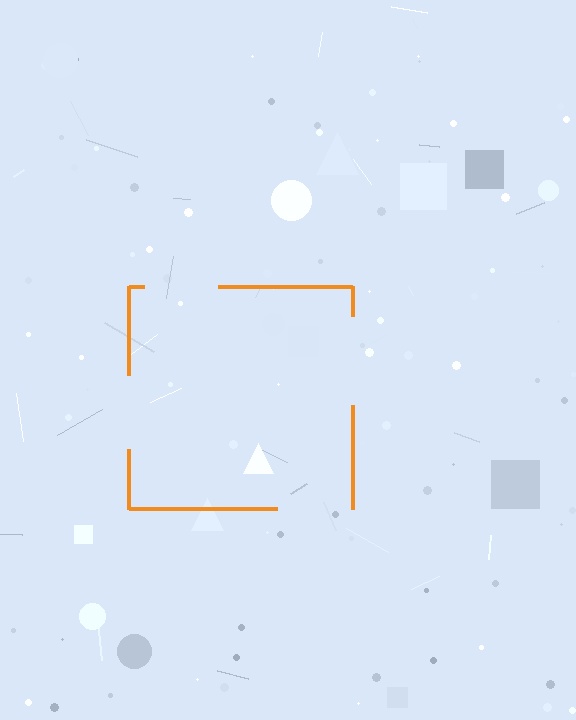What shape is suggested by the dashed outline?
The dashed outline suggests a square.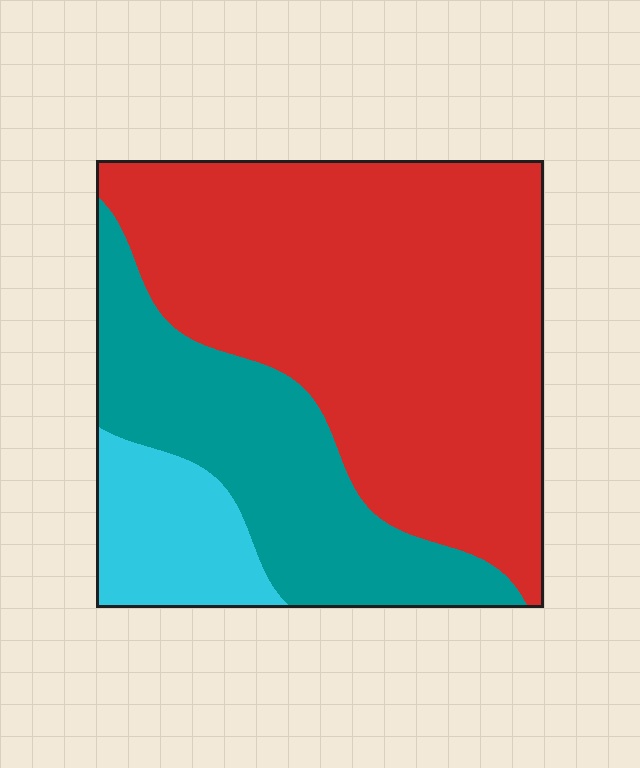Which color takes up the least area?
Cyan, at roughly 10%.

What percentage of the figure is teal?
Teal takes up about one quarter (1/4) of the figure.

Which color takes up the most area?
Red, at roughly 60%.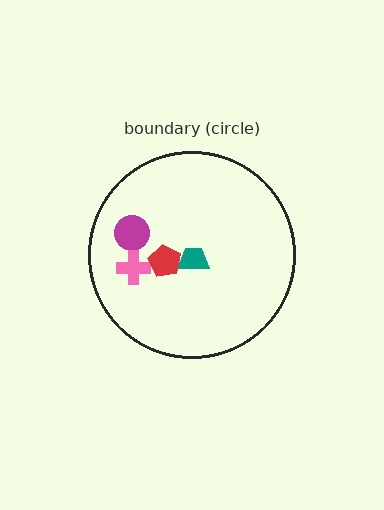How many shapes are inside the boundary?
4 inside, 0 outside.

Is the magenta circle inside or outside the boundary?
Inside.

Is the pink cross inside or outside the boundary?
Inside.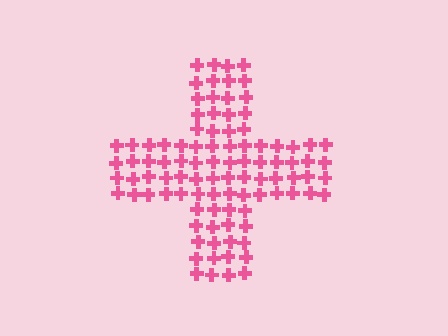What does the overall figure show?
The overall figure shows a cross.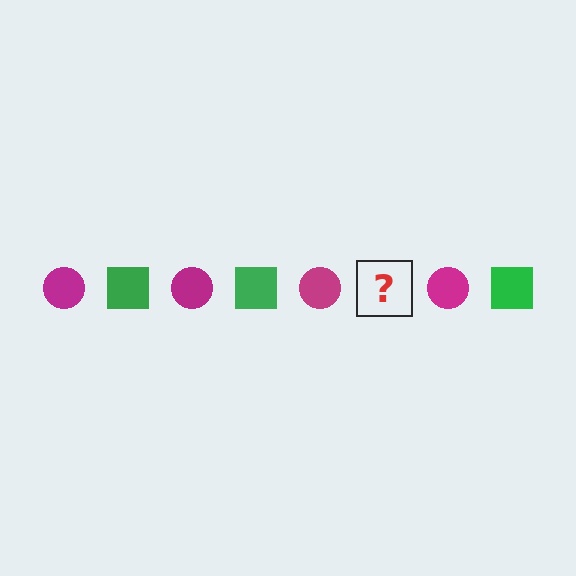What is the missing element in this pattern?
The missing element is a green square.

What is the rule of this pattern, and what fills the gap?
The rule is that the pattern alternates between magenta circle and green square. The gap should be filled with a green square.